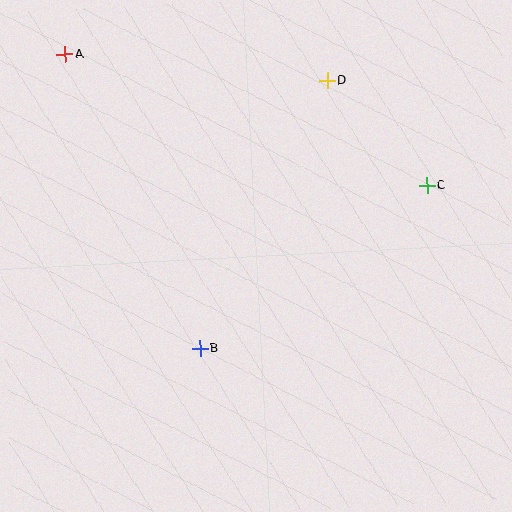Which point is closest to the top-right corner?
Point D is closest to the top-right corner.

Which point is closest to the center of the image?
Point B at (200, 349) is closest to the center.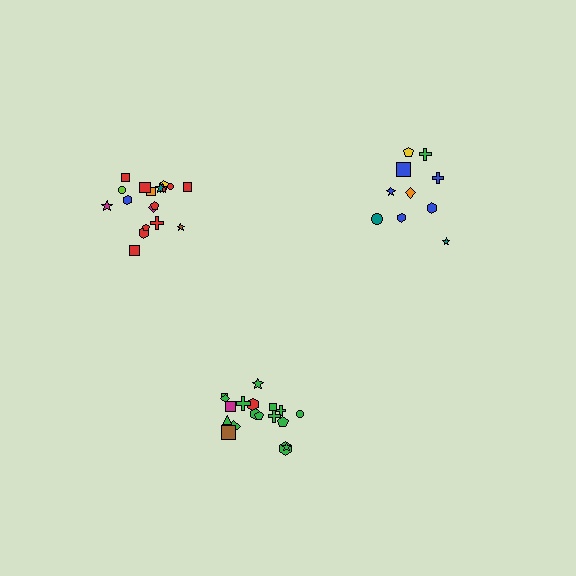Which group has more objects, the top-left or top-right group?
The top-left group.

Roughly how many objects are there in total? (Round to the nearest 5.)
Roughly 45 objects in total.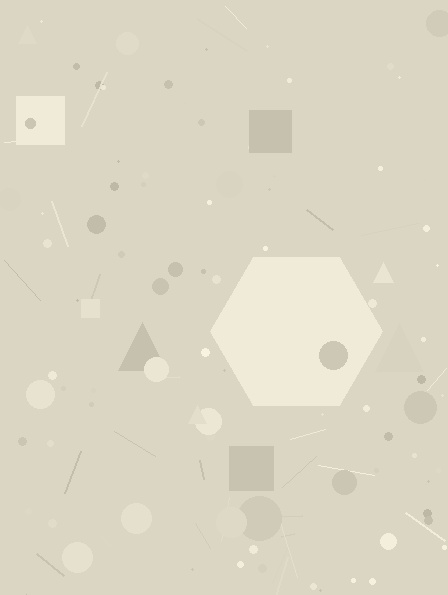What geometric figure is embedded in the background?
A hexagon is embedded in the background.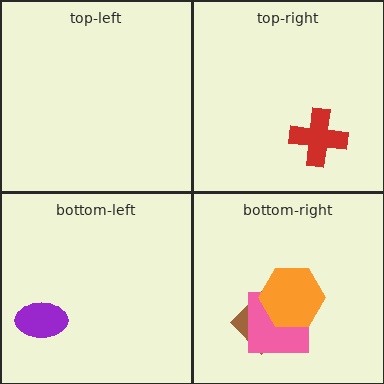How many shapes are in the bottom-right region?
3.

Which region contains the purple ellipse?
The bottom-left region.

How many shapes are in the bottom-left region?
1.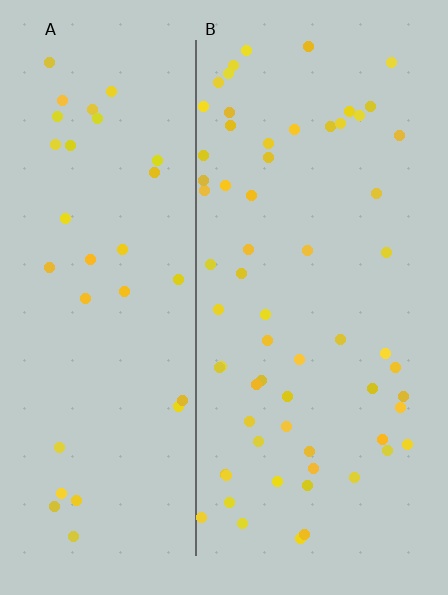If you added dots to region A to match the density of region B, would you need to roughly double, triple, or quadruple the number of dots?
Approximately double.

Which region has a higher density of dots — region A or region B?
B (the right).